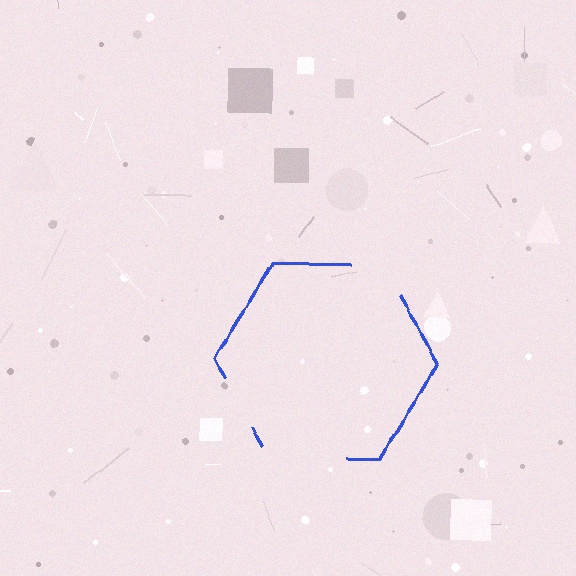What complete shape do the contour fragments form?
The contour fragments form a hexagon.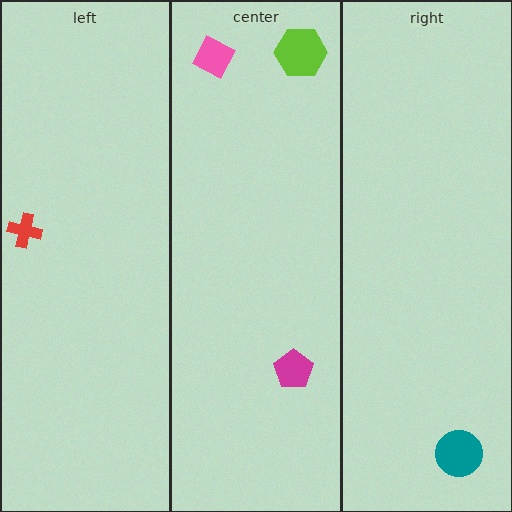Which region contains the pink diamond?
The center region.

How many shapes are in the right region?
1.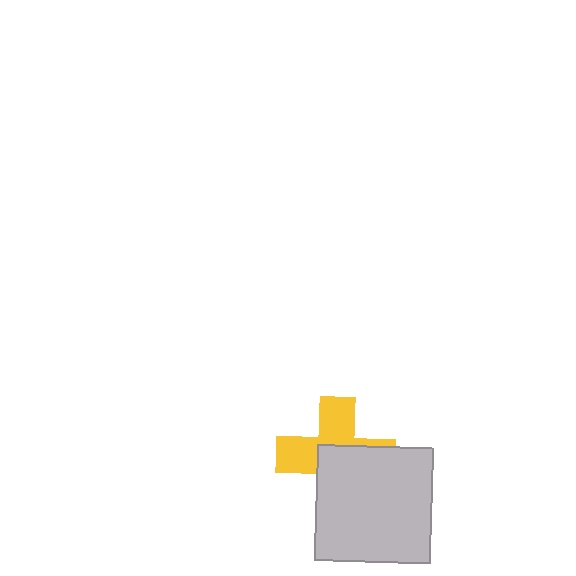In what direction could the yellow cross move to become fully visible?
The yellow cross could move toward the upper-left. That would shift it out from behind the light gray square entirely.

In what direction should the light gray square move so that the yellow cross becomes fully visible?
The light gray square should move toward the lower-right. That is the shortest direction to clear the overlap and leave the yellow cross fully visible.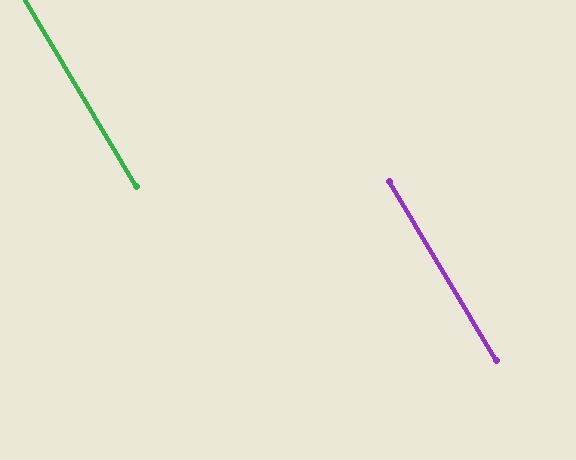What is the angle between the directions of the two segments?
Approximately 0 degrees.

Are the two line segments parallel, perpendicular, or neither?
Parallel — their directions differ by only 0.3°.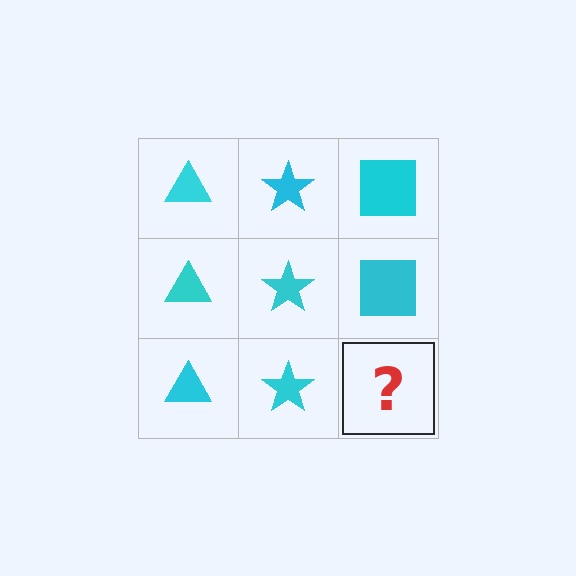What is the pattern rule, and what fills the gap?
The rule is that each column has a consistent shape. The gap should be filled with a cyan square.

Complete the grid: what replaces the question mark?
The question mark should be replaced with a cyan square.